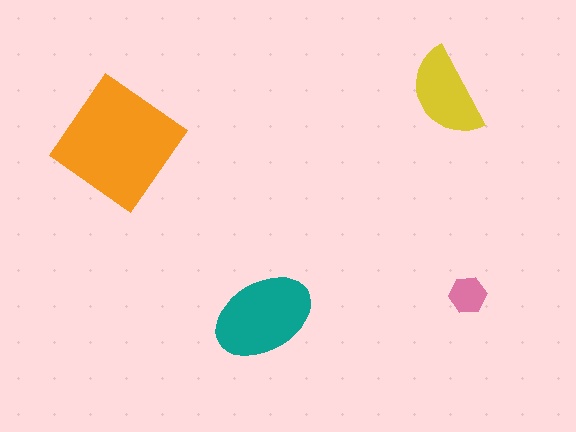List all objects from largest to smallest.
The orange diamond, the teal ellipse, the yellow semicircle, the pink hexagon.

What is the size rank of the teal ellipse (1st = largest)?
2nd.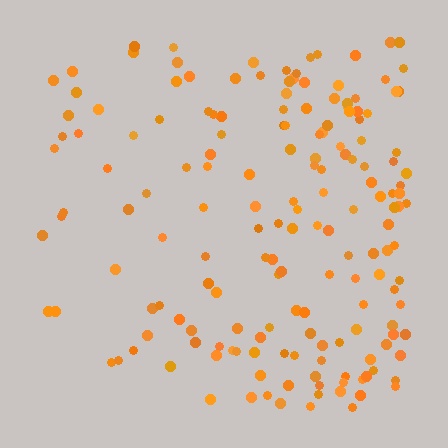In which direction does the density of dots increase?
From left to right, with the right side densest.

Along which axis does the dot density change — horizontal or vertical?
Horizontal.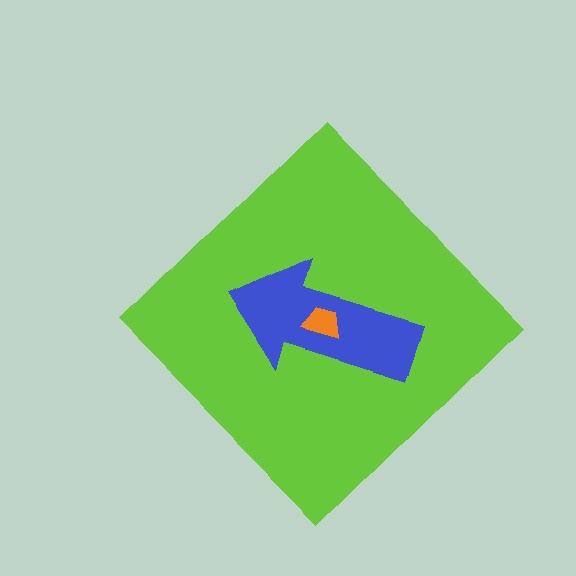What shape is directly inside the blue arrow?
The orange trapezoid.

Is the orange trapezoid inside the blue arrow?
Yes.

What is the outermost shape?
The lime diamond.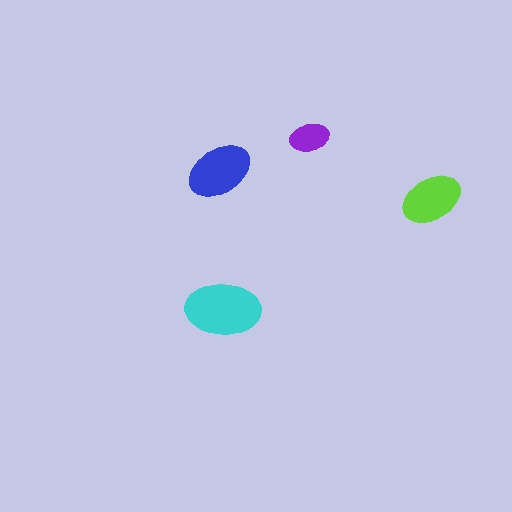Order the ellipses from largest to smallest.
the cyan one, the blue one, the lime one, the purple one.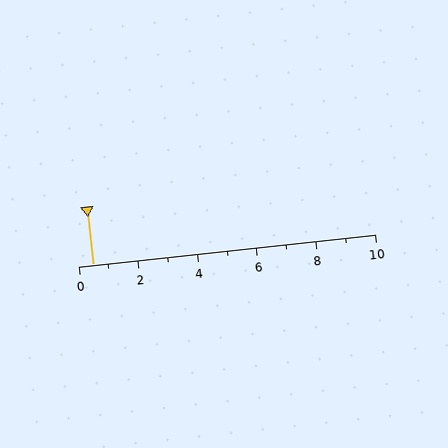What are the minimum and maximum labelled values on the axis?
The axis runs from 0 to 10.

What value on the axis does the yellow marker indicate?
The marker indicates approximately 0.5.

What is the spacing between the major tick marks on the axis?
The major ticks are spaced 2 apart.